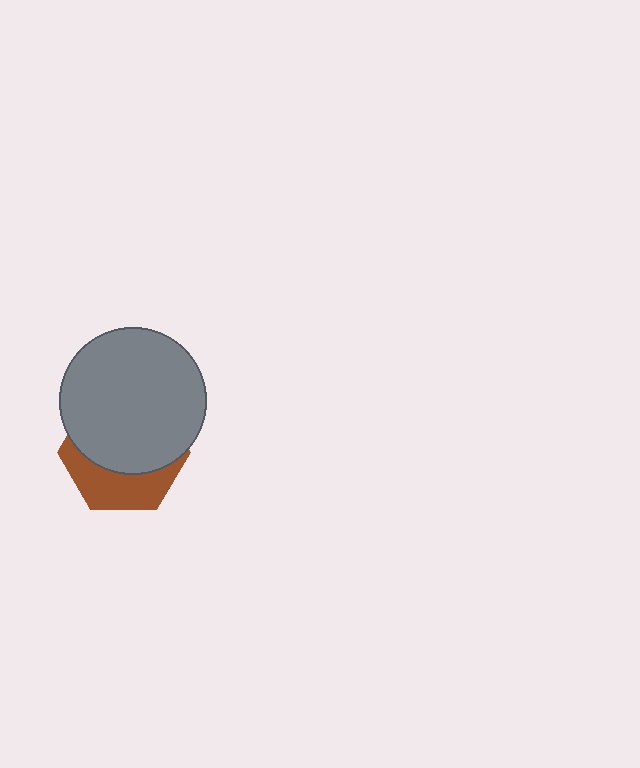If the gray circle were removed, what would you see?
You would see the complete brown hexagon.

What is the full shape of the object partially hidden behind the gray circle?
The partially hidden object is a brown hexagon.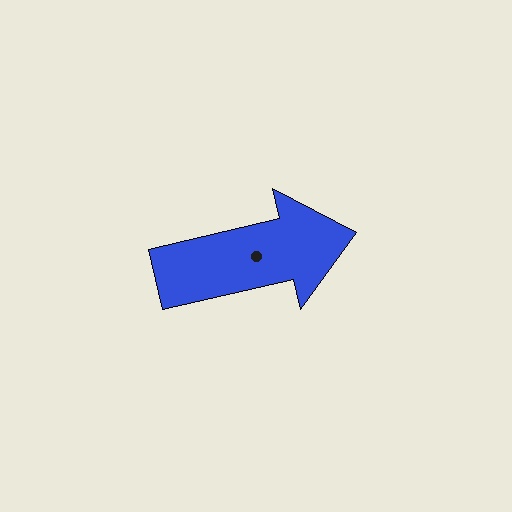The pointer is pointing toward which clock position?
Roughly 3 o'clock.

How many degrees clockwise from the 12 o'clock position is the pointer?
Approximately 77 degrees.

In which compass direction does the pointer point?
East.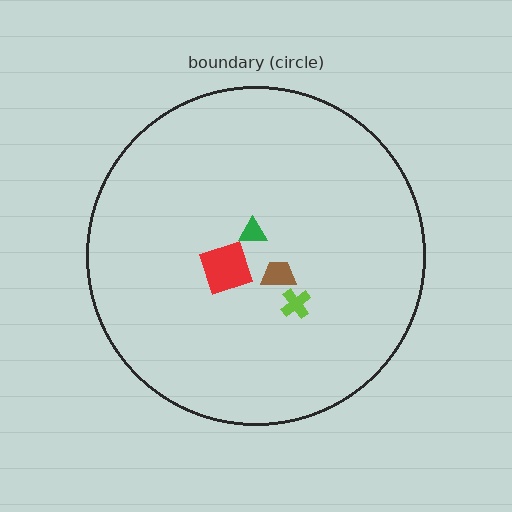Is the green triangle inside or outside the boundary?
Inside.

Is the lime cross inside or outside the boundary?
Inside.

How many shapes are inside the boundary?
4 inside, 0 outside.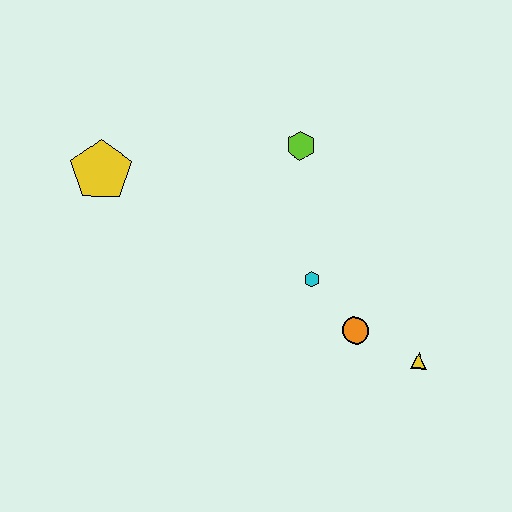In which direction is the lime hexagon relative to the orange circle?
The lime hexagon is above the orange circle.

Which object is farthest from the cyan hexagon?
The yellow pentagon is farthest from the cyan hexagon.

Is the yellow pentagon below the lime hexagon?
Yes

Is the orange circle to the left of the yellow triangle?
Yes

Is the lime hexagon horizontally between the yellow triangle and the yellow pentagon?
Yes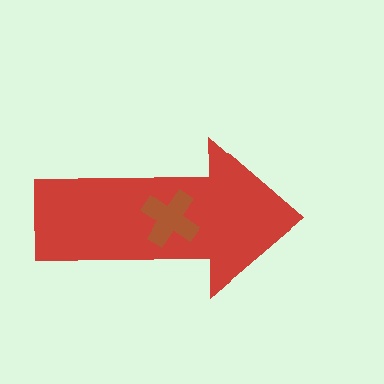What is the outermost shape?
The red arrow.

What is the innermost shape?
The brown cross.